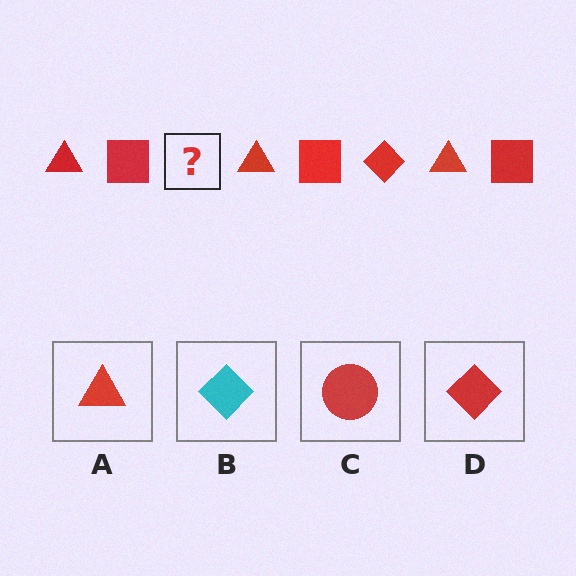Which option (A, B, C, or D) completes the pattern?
D.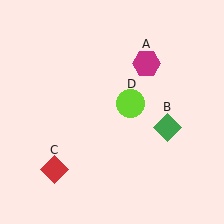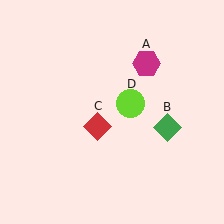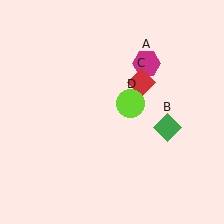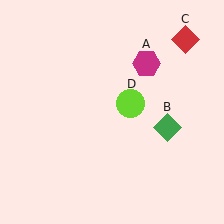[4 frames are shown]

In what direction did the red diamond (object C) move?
The red diamond (object C) moved up and to the right.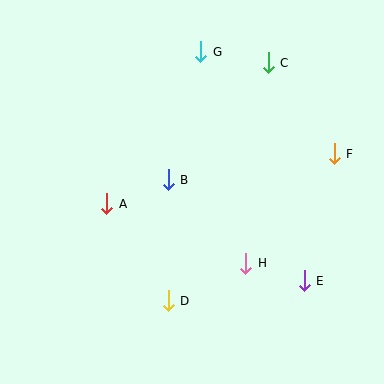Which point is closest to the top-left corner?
Point G is closest to the top-left corner.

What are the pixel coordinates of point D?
Point D is at (168, 301).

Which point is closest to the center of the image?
Point B at (168, 180) is closest to the center.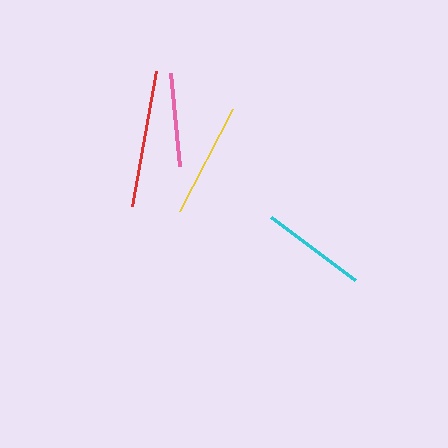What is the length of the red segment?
The red segment is approximately 137 pixels long.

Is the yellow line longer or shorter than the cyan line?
The yellow line is longer than the cyan line.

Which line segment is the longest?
The red line is the longest at approximately 137 pixels.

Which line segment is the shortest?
The pink line is the shortest at approximately 94 pixels.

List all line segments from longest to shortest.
From longest to shortest: red, yellow, cyan, pink.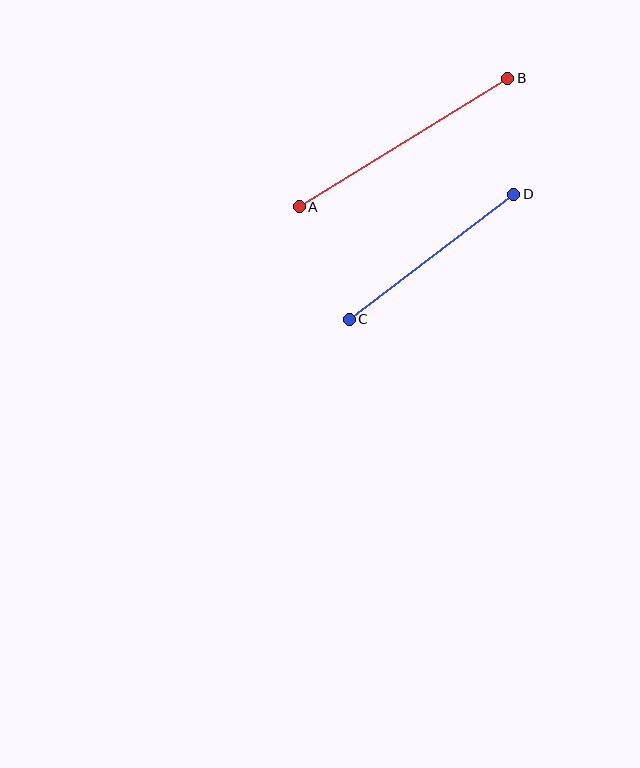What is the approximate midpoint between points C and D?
The midpoint is at approximately (431, 257) pixels.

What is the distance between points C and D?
The distance is approximately 207 pixels.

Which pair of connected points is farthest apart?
Points A and B are farthest apart.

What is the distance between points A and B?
The distance is approximately 245 pixels.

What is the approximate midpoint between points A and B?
The midpoint is at approximately (403, 143) pixels.